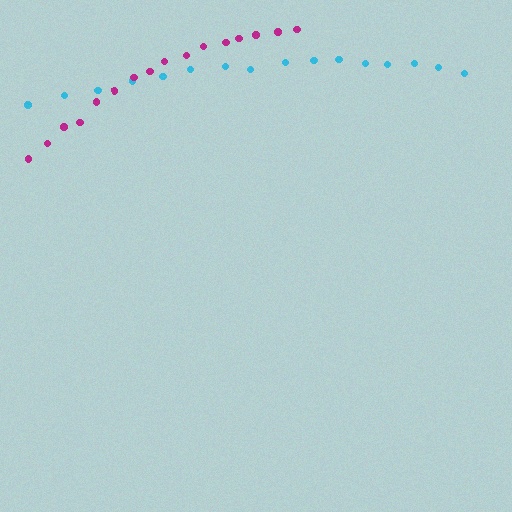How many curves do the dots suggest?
There are 2 distinct paths.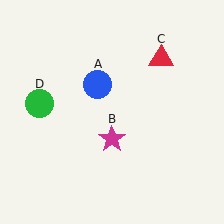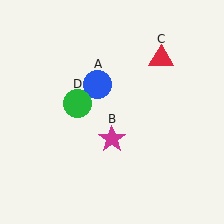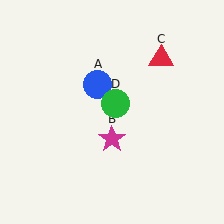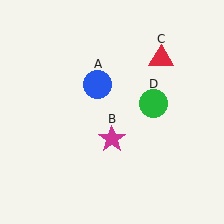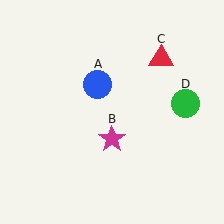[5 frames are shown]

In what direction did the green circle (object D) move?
The green circle (object D) moved right.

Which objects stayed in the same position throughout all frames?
Blue circle (object A) and magenta star (object B) and red triangle (object C) remained stationary.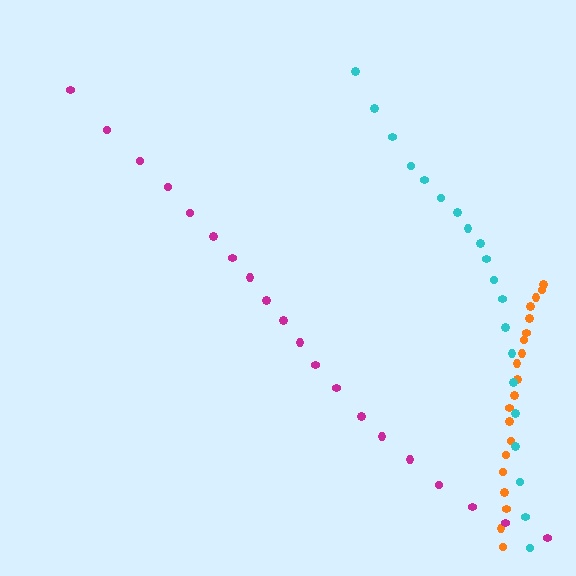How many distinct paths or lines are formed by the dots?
There are 3 distinct paths.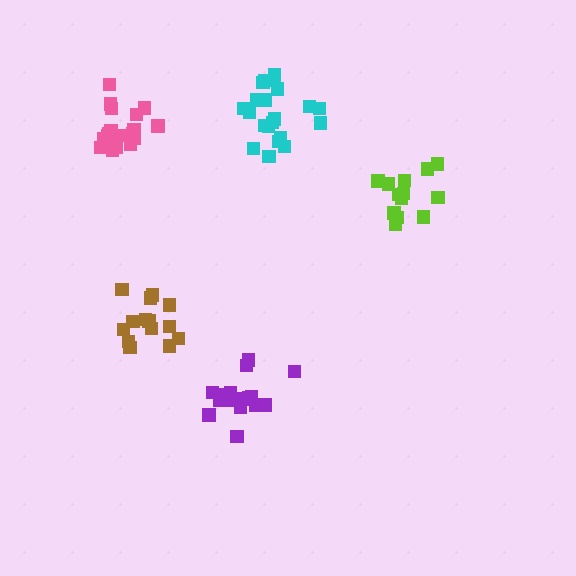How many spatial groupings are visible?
There are 5 spatial groupings.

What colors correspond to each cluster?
The clusters are colored: purple, brown, lime, cyan, pink.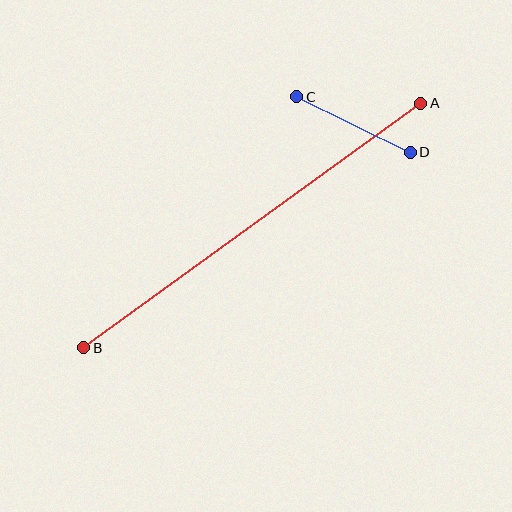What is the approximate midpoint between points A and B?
The midpoint is at approximately (252, 225) pixels.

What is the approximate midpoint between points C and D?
The midpoint is at approximately (353, 124) pixels.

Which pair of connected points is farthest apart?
Points A and B are farthest apart.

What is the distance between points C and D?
The distance is approximately 126 pixels.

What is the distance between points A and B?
The distance is approximately 416 pixels.